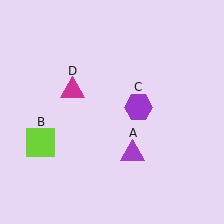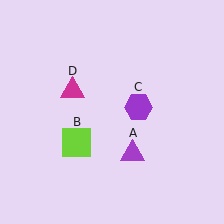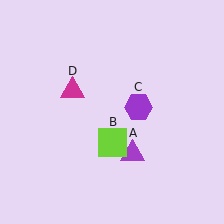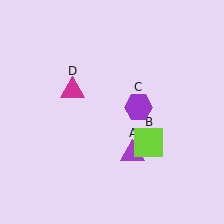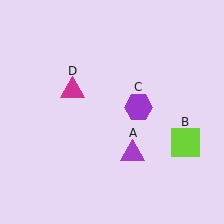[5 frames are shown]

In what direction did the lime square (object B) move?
The lime square (object B) moved right.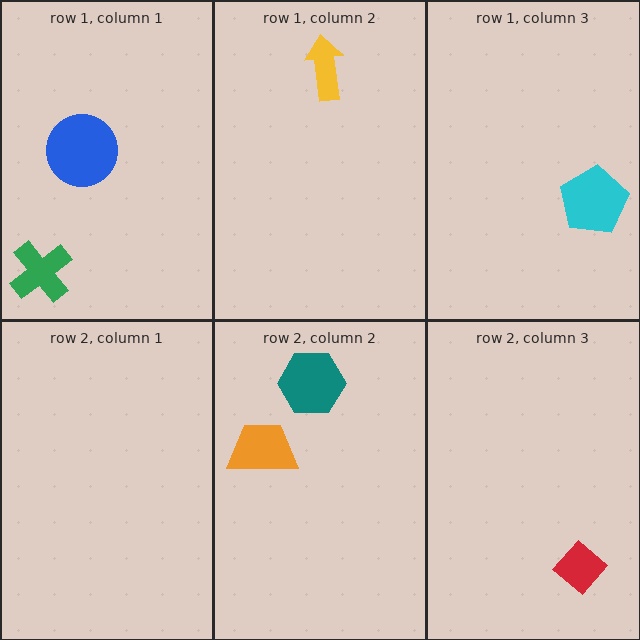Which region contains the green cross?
The row 1, column 1 region.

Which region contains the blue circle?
The row 1, column 1 region.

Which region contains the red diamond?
The row 2, column 3 region.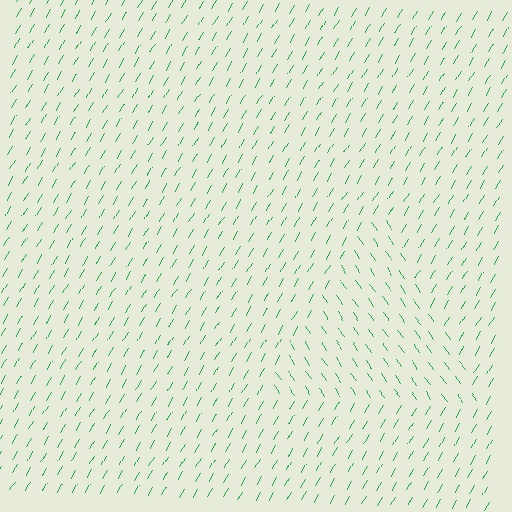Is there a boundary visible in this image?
Yes, there is a texture boundary formed by a change in line orientation.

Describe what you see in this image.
The image is filled with small green line segments. A triangle region in the image has lines oriented differently from the surrounding lines, creating a visible texture boundary.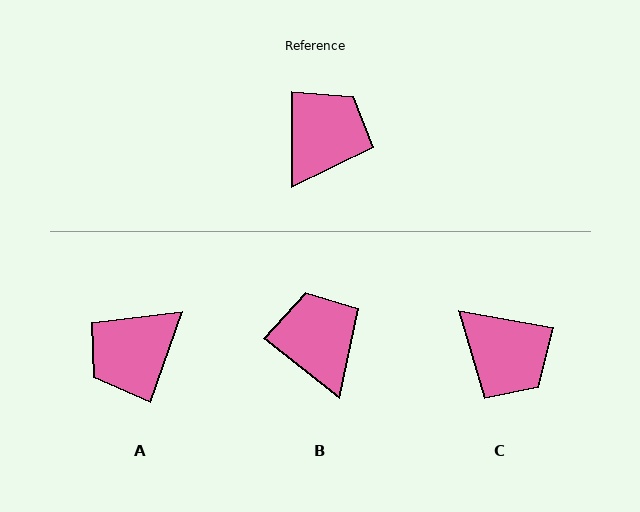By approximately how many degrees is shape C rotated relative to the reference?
Approximately 100 degrees clockwise.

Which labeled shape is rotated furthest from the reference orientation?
A, about 161 degrees away.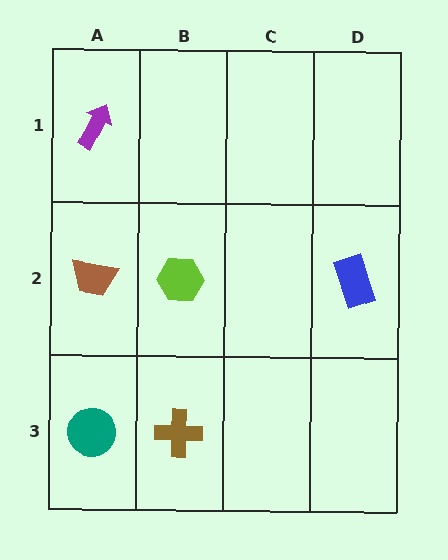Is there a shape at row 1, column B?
No, that cell is empty.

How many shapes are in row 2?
3 shapes.